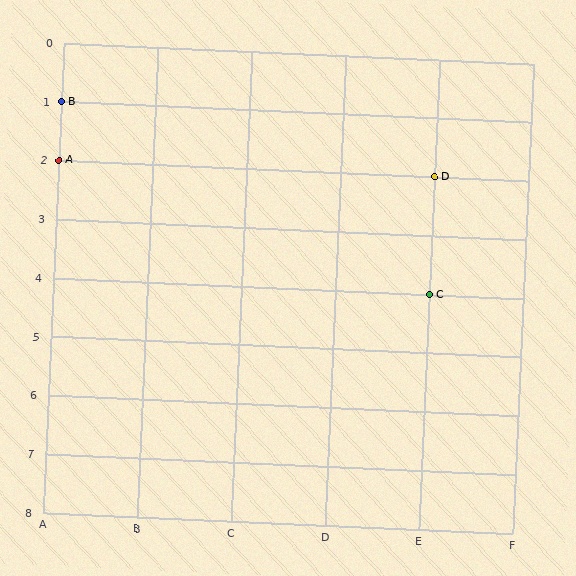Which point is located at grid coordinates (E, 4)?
Point C is at (E, 4).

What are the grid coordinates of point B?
Point B is at grid coordinates (A, 1).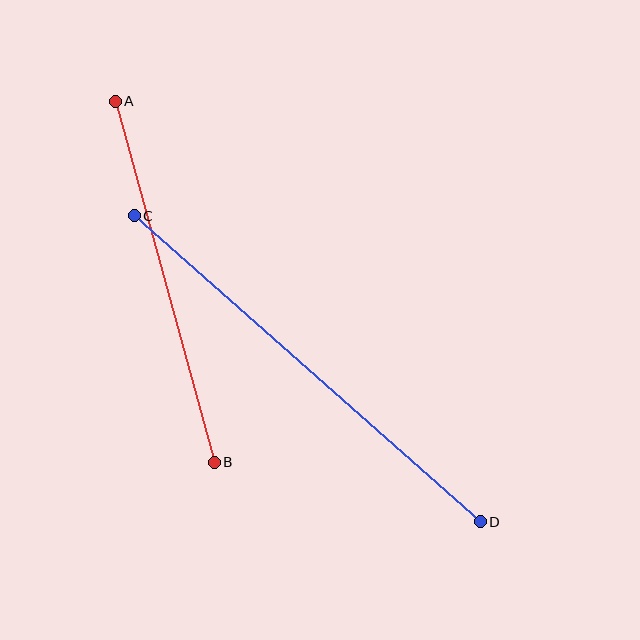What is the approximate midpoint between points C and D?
The midpoint is at approximately (307, 369) pixels.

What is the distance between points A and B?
The distance is approximately 374 pixels.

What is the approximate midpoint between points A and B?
The midpoint is at approximately (165, 282) pixels.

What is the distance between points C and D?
The distance is approximately 462 pixels.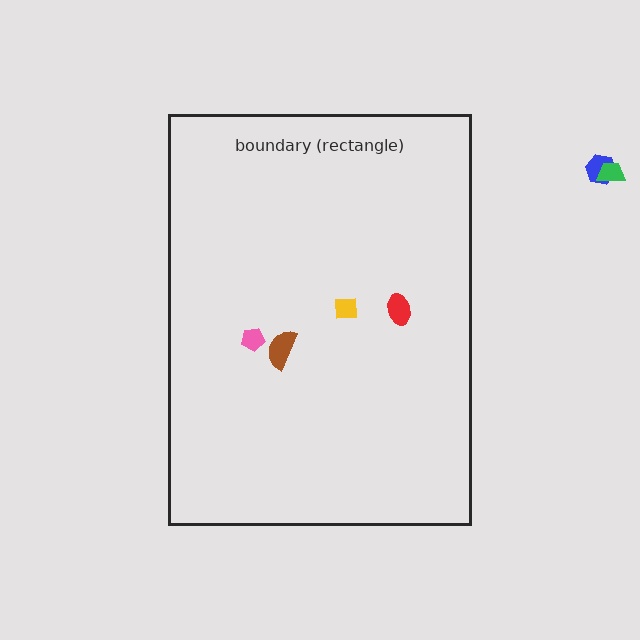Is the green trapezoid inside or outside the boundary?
Outside.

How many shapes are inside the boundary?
4 inside, 2 outside.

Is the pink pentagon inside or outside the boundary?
Inside.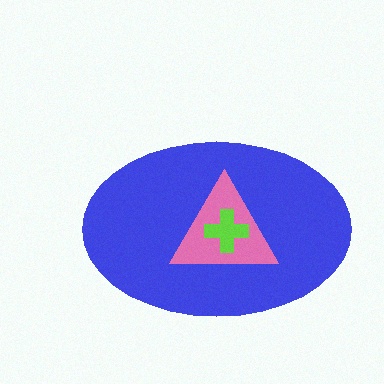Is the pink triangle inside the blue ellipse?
Yes.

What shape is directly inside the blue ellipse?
The pink triangle.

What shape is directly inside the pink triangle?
The lime cross.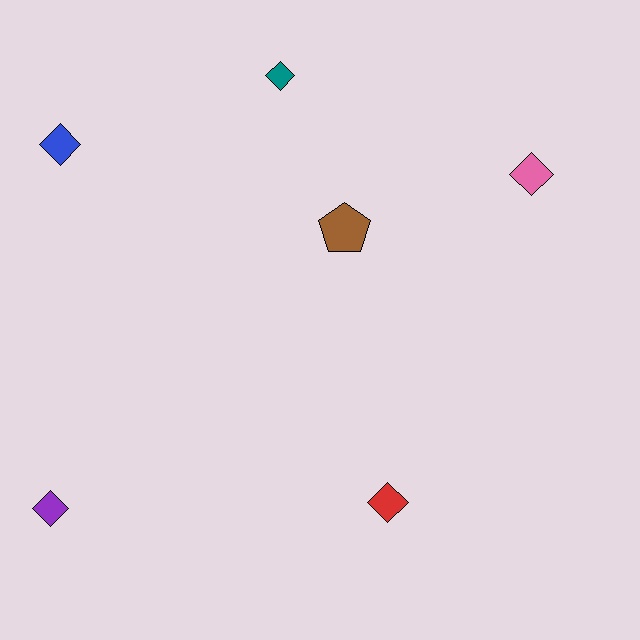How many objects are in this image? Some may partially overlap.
There are 6 objects.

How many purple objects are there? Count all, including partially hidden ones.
There is 1 purple object.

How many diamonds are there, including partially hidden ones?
There are 5 diamonds.